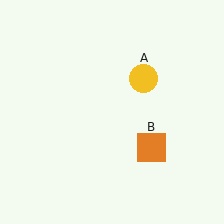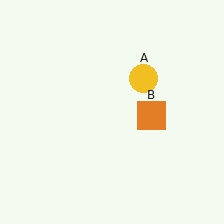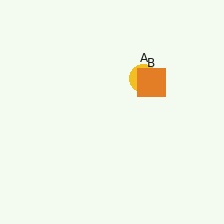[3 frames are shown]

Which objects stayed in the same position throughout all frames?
Yellow circle (object A) remained stationary.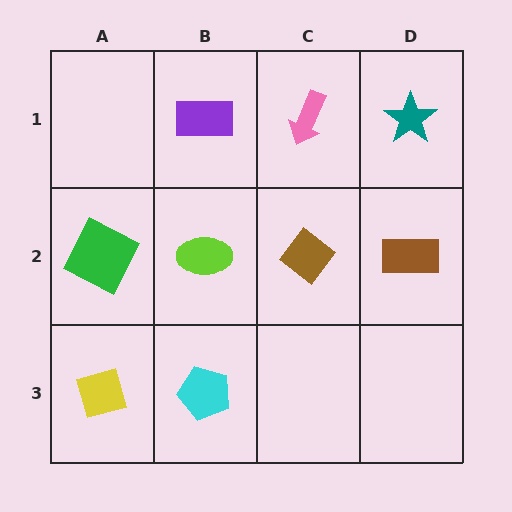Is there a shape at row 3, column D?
No, that cell is empty.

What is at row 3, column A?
A yellow square.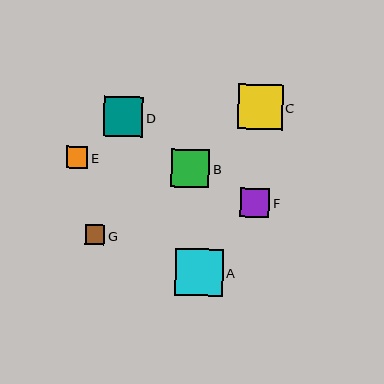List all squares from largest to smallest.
From largest to smallest: A, C, D, B, F, E, G.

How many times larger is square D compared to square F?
Square D is approximately 1.4 times the size of square F.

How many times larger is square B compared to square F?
Square B is approximately 1.3 times the size of square F.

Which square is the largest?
Square A is the largest with a size of approximately 47 pixels.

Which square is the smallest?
Square G is the smallest with a size of approximately 19 pixels.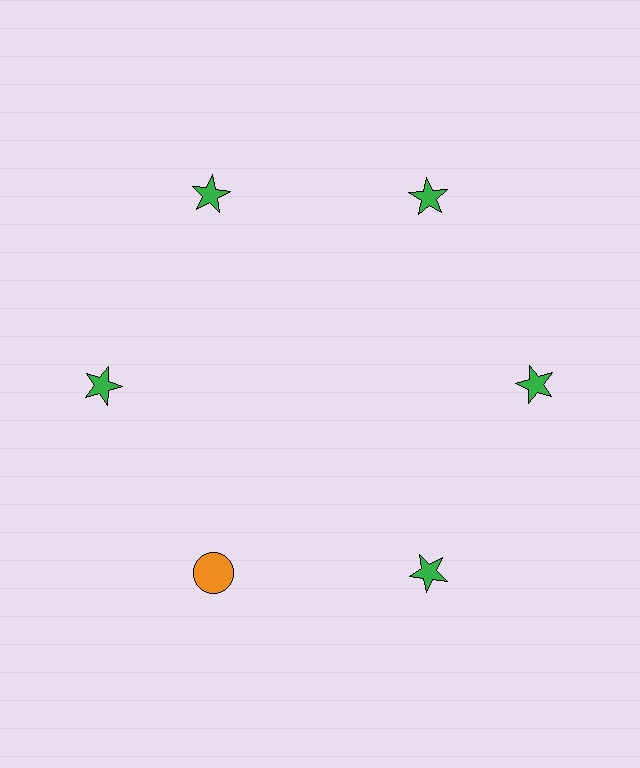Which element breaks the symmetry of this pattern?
The orange circle at roughly the 7 o'clock position breaks the symmetry. All other shapes are green stars.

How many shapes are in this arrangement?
There are 6 shapes arranged in a ring pattern.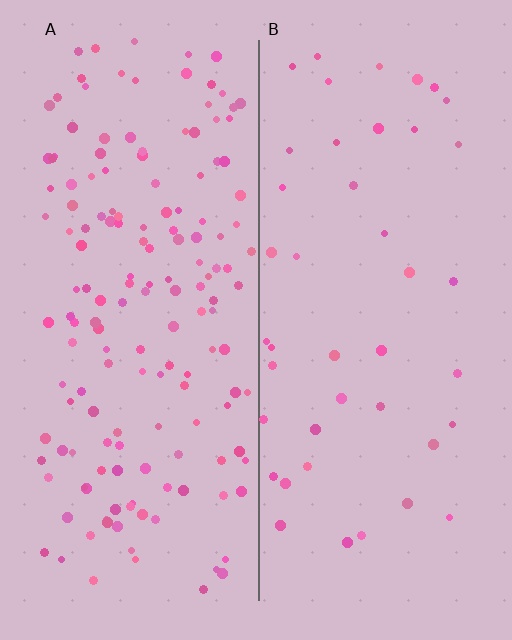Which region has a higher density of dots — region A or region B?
A (the left).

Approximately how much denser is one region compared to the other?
Approximately 3.7× — region A over region B.